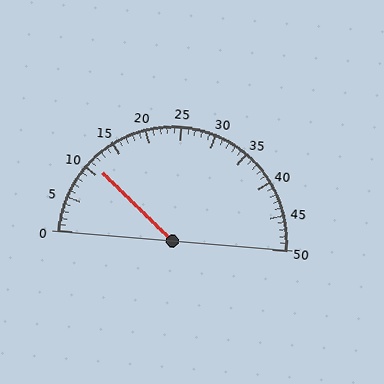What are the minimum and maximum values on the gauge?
The gauge ranges from 0 to 50.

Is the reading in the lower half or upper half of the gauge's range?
The reading is in the lower half of the range (0 to 50).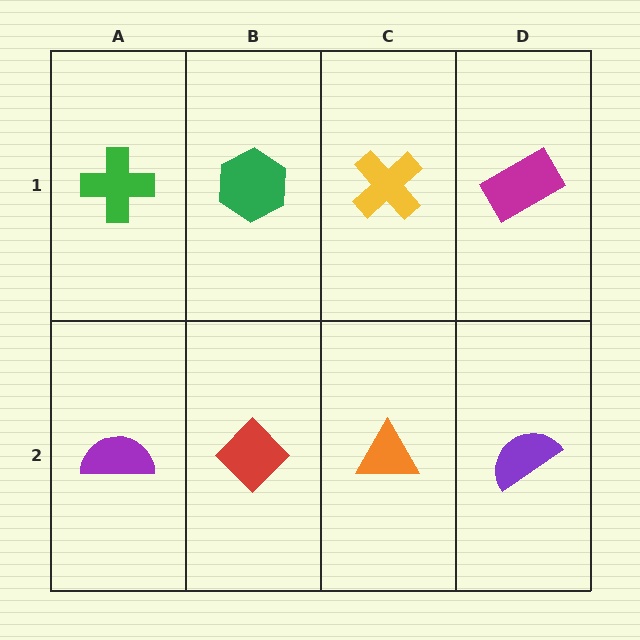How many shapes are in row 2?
4 shapes.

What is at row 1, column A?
A green cross.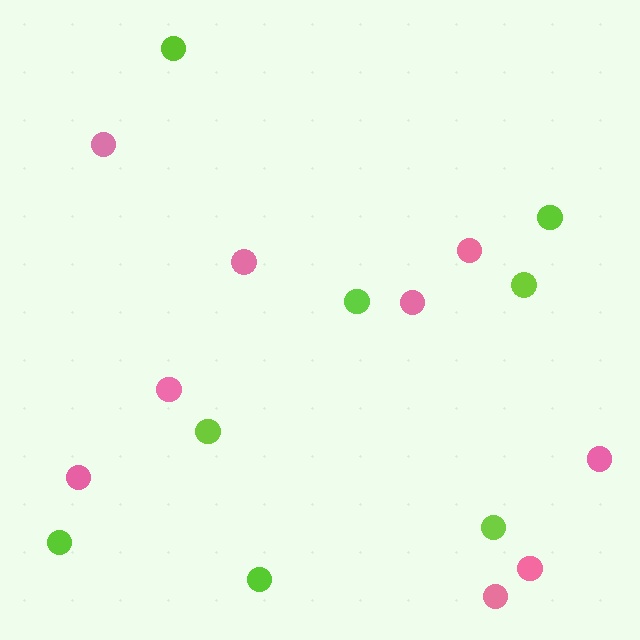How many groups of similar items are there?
There are 2 groups: one group of lime circles (8) and one group of pink circles (9).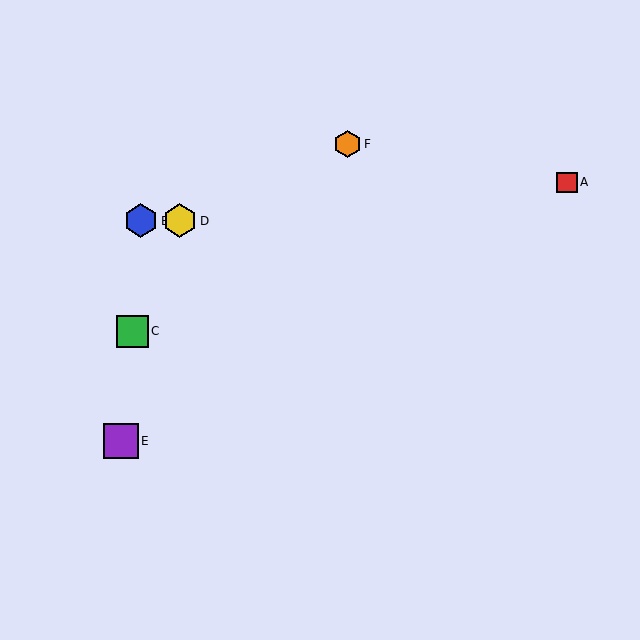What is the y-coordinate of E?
Object E is at y≈441.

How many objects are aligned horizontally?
2 objects (B, D) are aligned horizontally.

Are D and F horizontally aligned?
No, D is at y≈221 and F is at y≈144.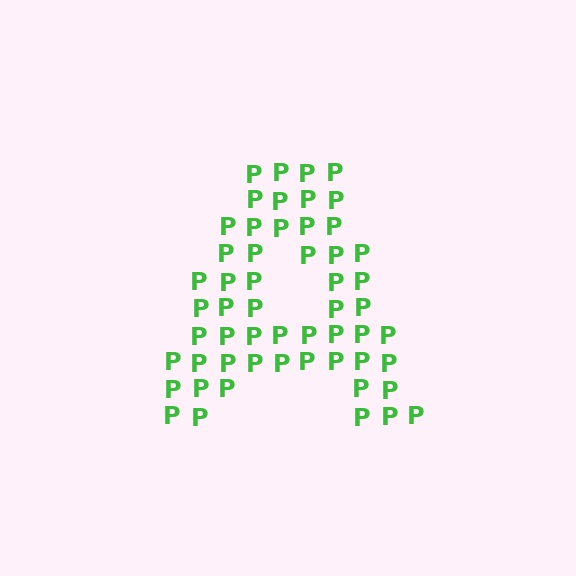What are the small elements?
The small elements are letter P's.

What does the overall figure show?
The overall figure shows the letter A.